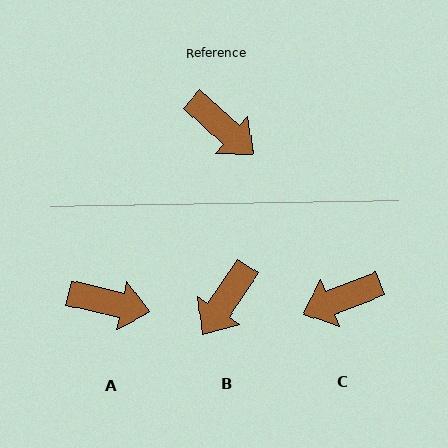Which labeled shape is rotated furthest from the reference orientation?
C, about 117 degrees away.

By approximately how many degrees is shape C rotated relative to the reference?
Approximately 117 degrees clockwise.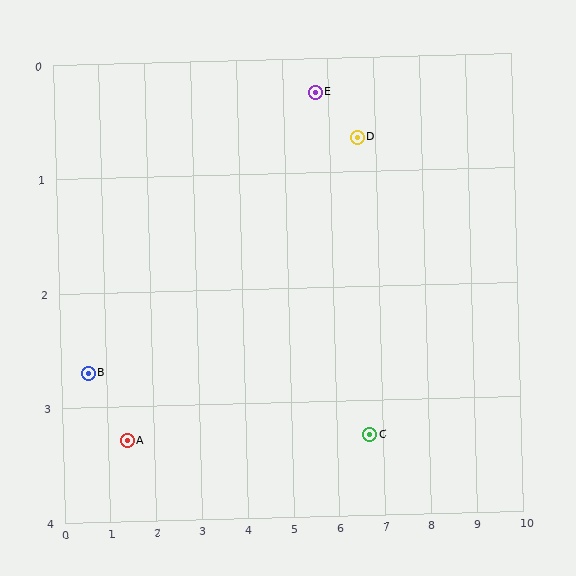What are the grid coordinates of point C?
Point C is at approximately (6.7, 3.3).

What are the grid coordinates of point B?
Point B is at approximately (0.6, 2.7).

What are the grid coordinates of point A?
Point A is at approximately (1.4, 3.3).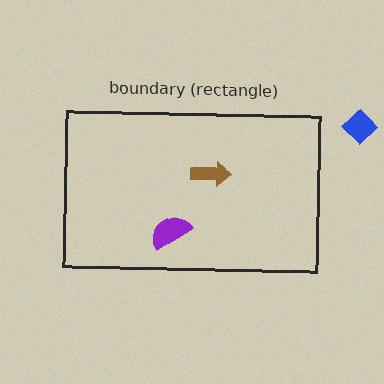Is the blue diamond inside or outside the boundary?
Outside.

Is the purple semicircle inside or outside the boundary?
Inside.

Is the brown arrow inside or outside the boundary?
Inside.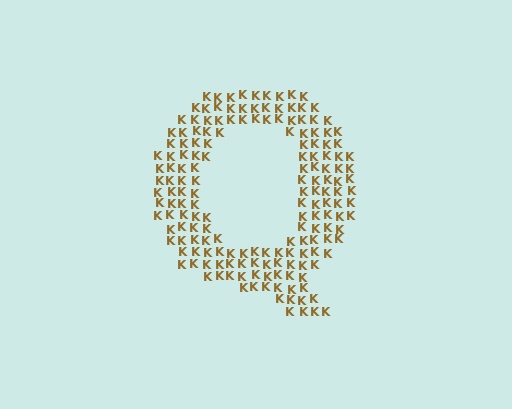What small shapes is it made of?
It is made of small letter K's.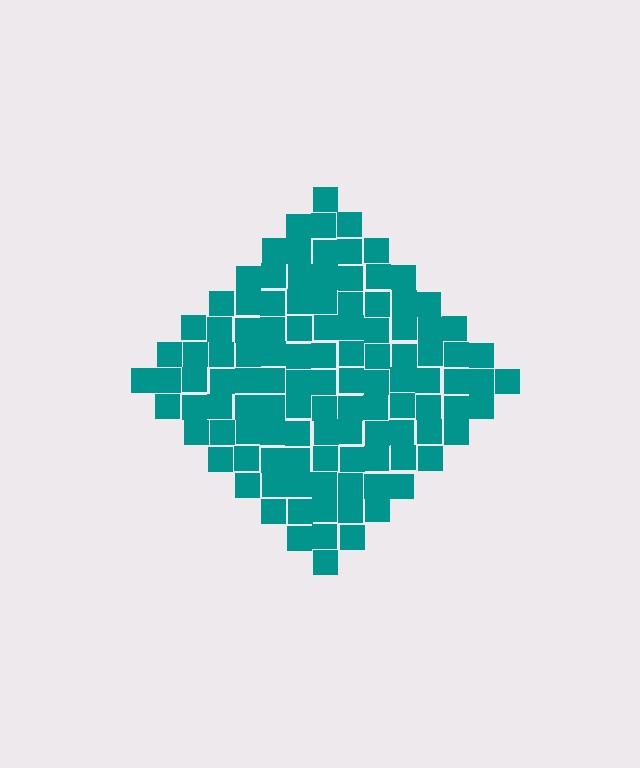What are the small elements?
The small elements are squares.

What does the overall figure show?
The overall figure shows a diamond.